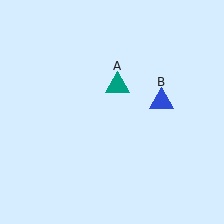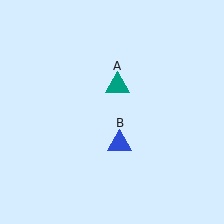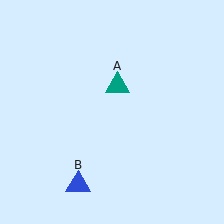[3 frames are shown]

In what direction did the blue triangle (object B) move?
The blue triangle (object B) moved down and to the left.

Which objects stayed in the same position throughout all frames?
Teal triangle (object A) remained stationary.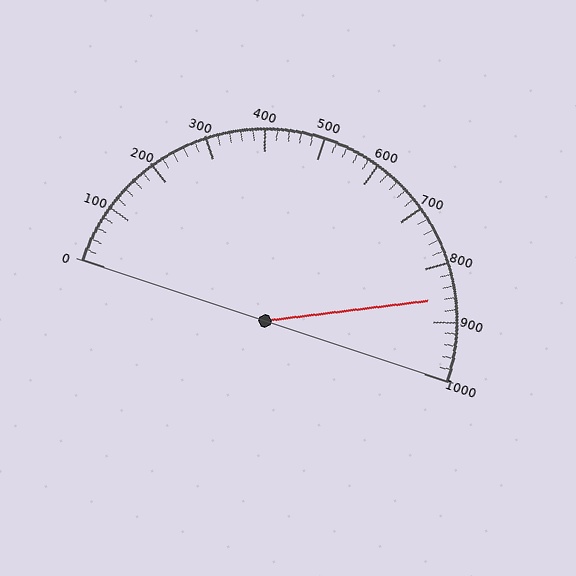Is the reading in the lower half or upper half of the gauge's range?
The reading is in the upper half of the range (0 to 1000).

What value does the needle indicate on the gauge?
The needle indicates approximately 860.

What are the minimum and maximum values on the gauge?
The gauge ranges from 0 to 1000.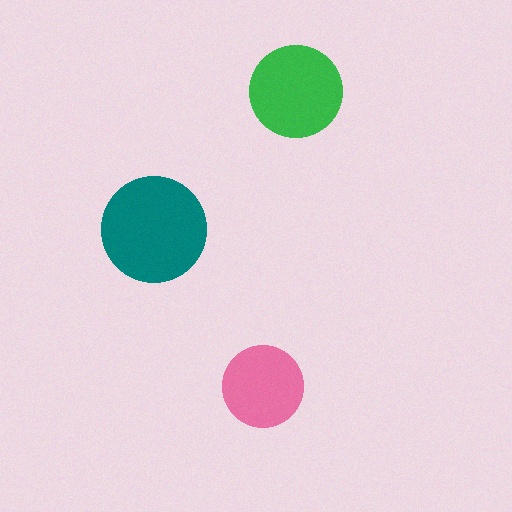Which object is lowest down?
The pink circle is bottommost.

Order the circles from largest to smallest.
the teal one, the green one, the pink one.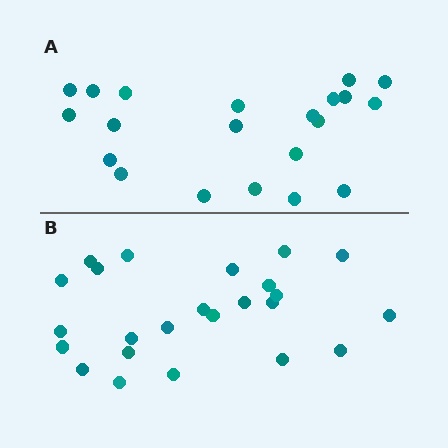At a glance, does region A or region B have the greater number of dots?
Region B (the bottom region) has more dots.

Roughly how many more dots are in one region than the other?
Region B has just a few more — roughly 2 or 3 more dots than region A.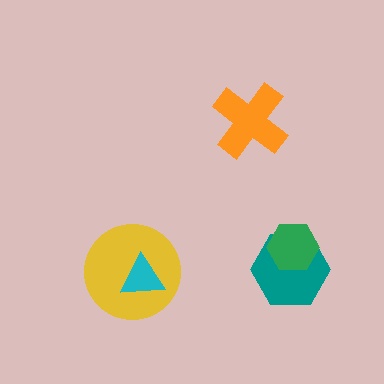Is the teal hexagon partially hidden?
Yes, it is partially covered by another shape.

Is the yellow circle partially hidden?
Yes, it is partially covered by another shape.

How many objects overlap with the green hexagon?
1 object overlaps with the green hexagon.